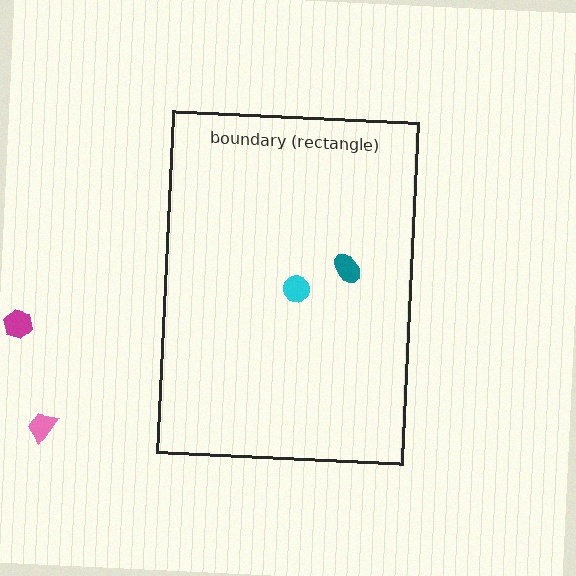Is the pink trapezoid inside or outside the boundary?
Outside.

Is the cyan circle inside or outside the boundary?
Inside.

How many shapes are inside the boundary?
2 inside, 2 outside.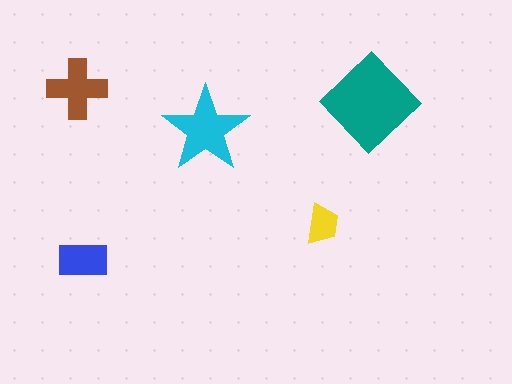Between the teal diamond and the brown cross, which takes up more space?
The teal diamond.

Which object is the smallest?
The yellow trapezoid.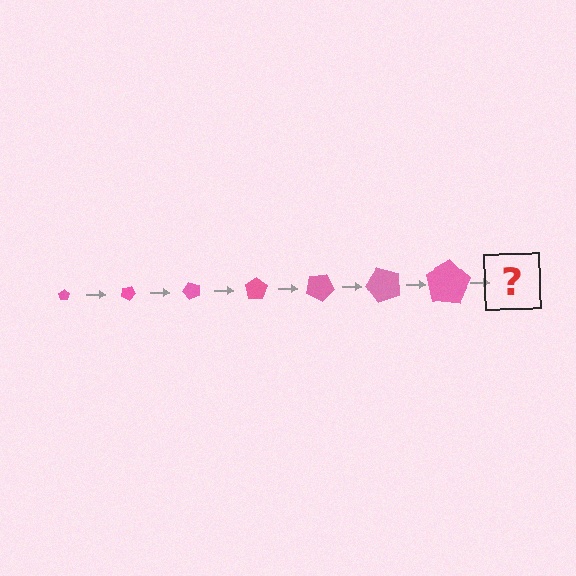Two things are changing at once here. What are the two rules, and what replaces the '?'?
The two rules are that the pentagon grows larger each step and it rotates 25 degrees each step. The '?' should be a pentagon, larger than the previous one and rotated 175 degrees from the start.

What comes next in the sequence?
The next element should be a pentagon, larger than the previous one and rotated 175 degrees from the start.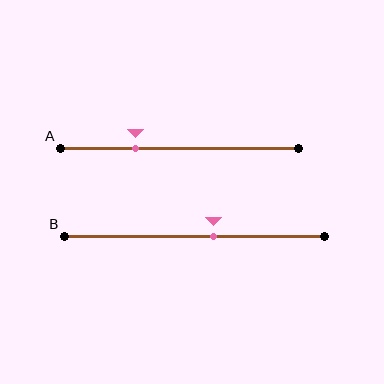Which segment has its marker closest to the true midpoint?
Segment B has its marker closest to the true midpoint.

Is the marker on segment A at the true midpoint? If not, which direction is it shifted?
No, the marker on segment A is shifted to the left by about 19% of the segment length.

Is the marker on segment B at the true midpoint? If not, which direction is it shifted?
No, the marker on segment B is shifted to the right by about 8% of the segment length.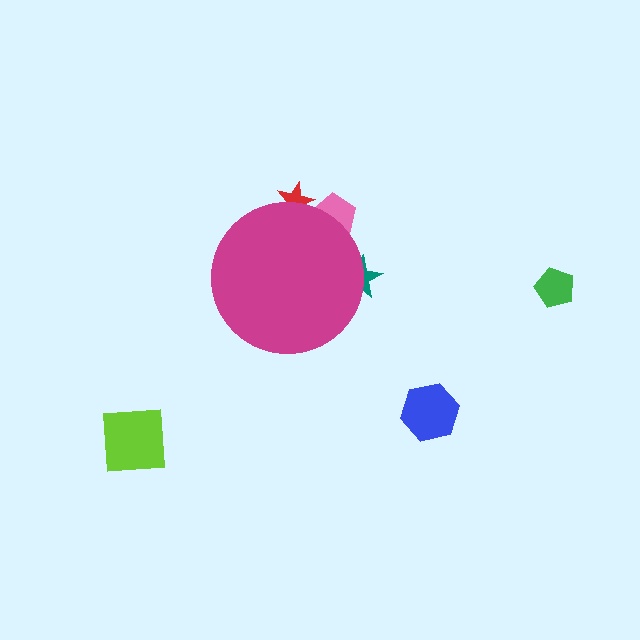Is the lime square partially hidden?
No, the lime square is fully visible.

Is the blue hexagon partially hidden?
No, the blue hexagon is fully visible.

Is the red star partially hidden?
Yes, the red star is partially hidden behind the magenta circle.